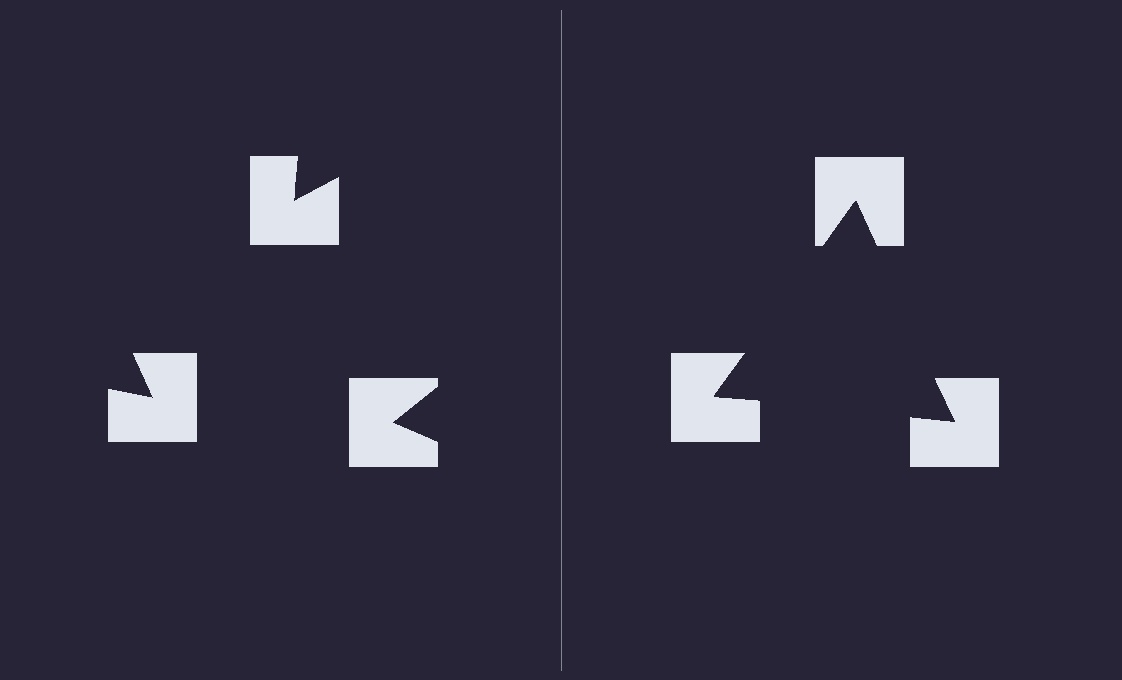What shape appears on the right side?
An illusory triangle.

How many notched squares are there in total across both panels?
6 — 3 on each side.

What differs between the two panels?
The notched squares are positioned identically on both sides; only the wedge orientations differ. On the right they align to a triangle; on the left they are misaligned.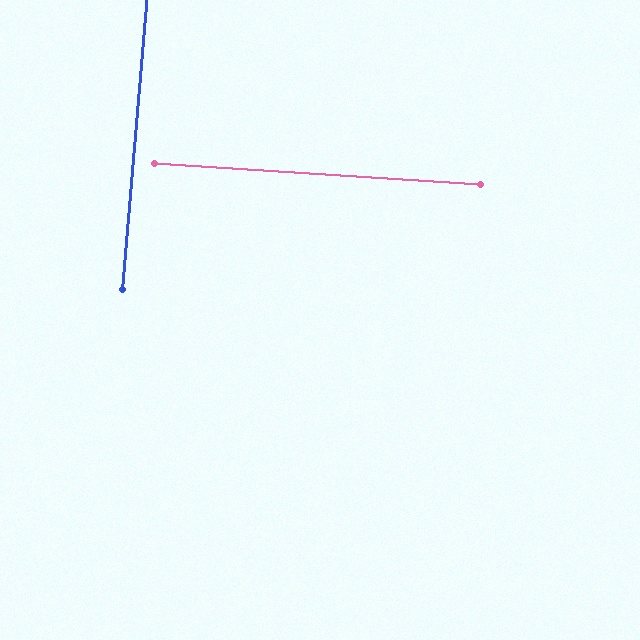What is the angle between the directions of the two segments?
Approximately 89 degrees.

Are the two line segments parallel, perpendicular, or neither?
Perpendicular — they meet at approximately 89°.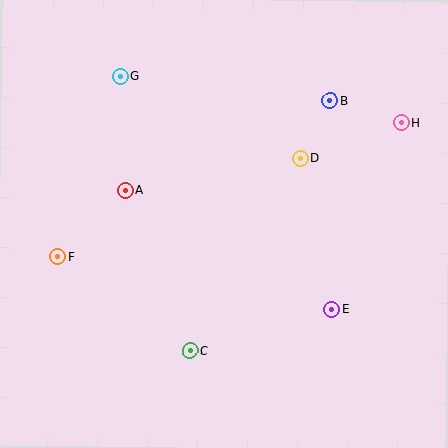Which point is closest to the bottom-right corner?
Point E is closest to the bottom-right corner.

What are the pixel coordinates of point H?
Point H is at (402, 123).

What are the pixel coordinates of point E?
Point E is at (332, 309).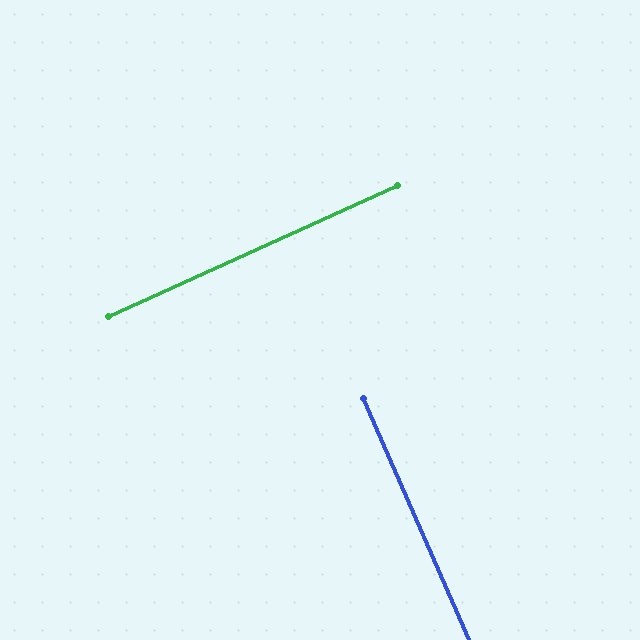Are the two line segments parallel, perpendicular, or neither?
Perpendicular — they meet at approximately 89°.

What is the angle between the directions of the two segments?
Approximately 89 degrees.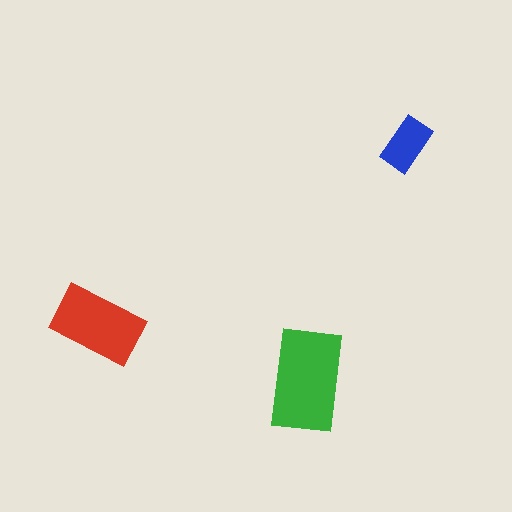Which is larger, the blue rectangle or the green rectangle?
The green one.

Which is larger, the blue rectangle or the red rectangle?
The red one.